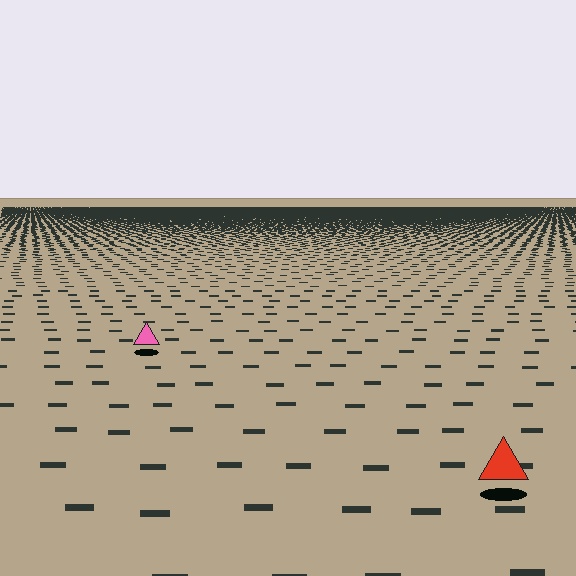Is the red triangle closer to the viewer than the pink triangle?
Yes. The red triangle is closer — you can tell from the texture gradient: the ground texture is coarser near it.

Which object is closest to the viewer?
The red triangle is closest. The texture marks near it are larger and more spread out.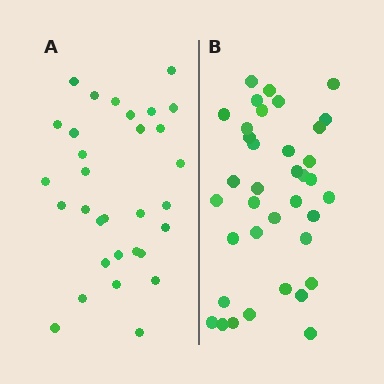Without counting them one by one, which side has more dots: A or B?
Region B (the right region) has more dots.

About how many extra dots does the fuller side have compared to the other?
Region B has about 6 more dots than region A.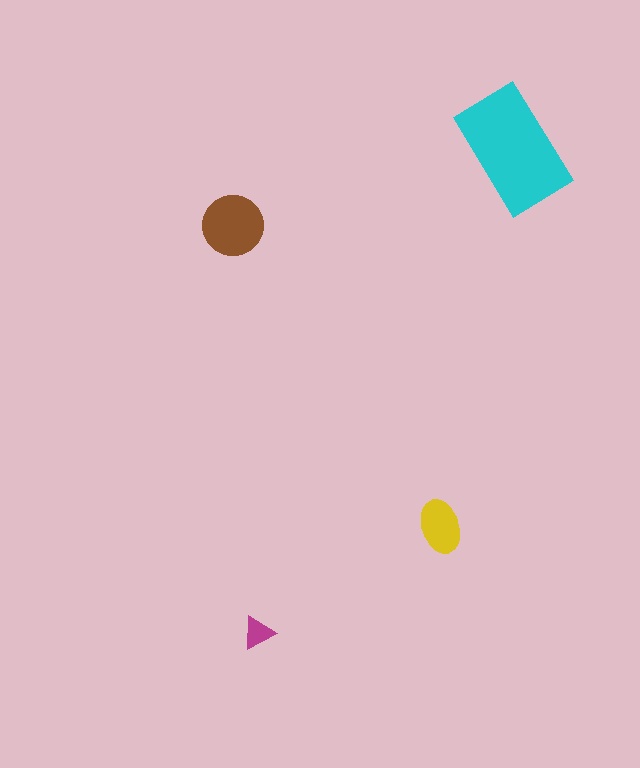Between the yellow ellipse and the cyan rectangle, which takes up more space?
The cyan rectangle.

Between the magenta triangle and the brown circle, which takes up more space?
The brown circle.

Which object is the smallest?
The magenta triangle.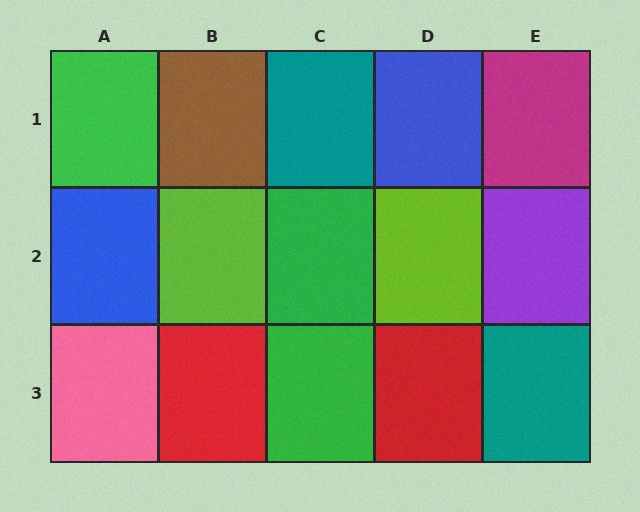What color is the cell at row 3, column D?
Red.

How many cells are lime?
2 cells are lime.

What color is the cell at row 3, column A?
Pink.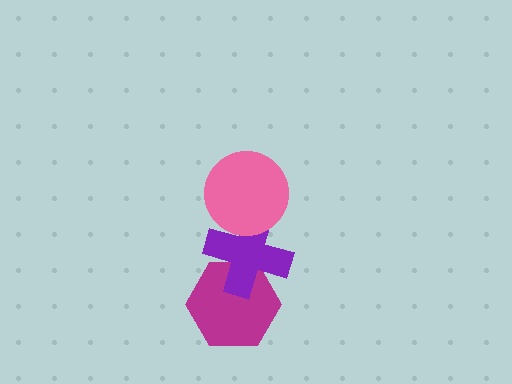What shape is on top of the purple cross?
The pink circle is on top of the purple cross.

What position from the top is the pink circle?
The pink circle is 1st from the top.